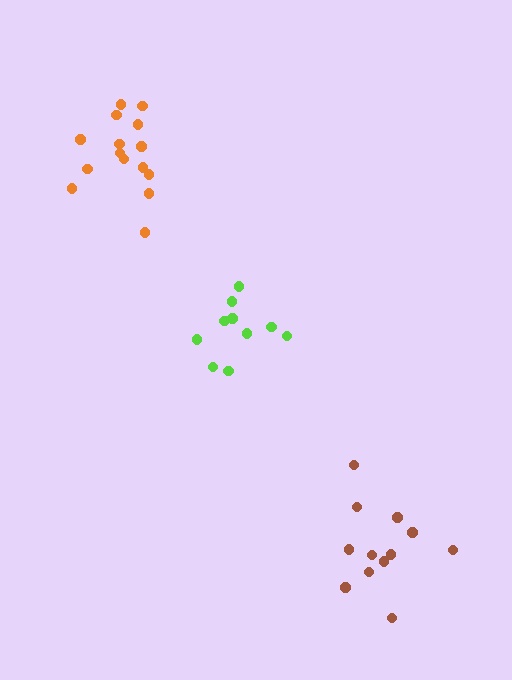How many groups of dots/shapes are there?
There are 3 groups.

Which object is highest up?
The orange cluster is topmost.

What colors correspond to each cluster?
The clusters are colored: lime, orange, brown.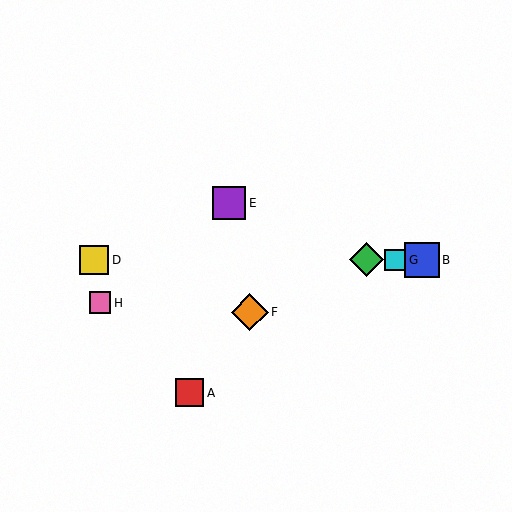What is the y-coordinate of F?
Object F is at y≈312.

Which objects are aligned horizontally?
Objects B, C, D, G are aligned horizontally.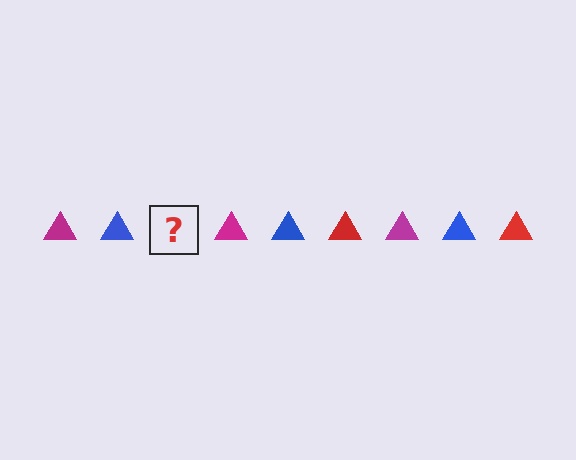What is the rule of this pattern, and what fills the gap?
The rule is that the pattern cycles through magenta, blue, red triangles. The gap should be filled with a red triangle.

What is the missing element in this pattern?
The missing element is a red triangle.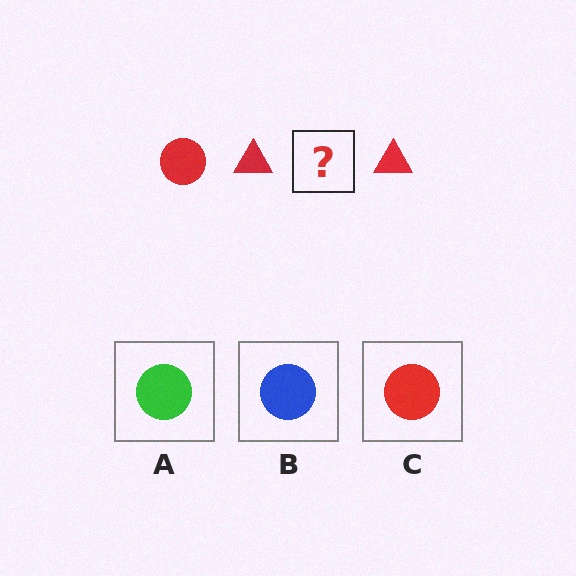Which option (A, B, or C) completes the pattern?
C.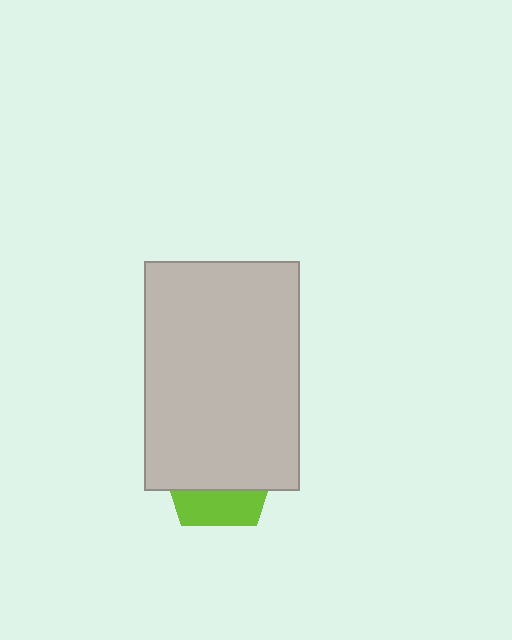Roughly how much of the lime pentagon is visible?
A small part of it is visible (roughly 30%).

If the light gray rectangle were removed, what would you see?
You would see the complete lime pentagon.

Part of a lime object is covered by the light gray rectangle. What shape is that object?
It is a pentagon.